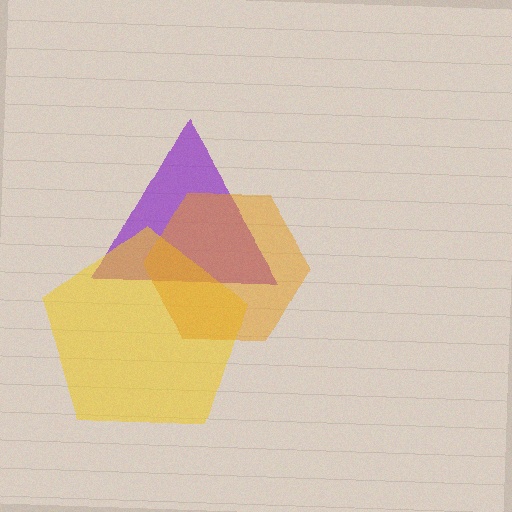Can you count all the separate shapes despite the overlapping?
Yes, there are 3 separate shapes.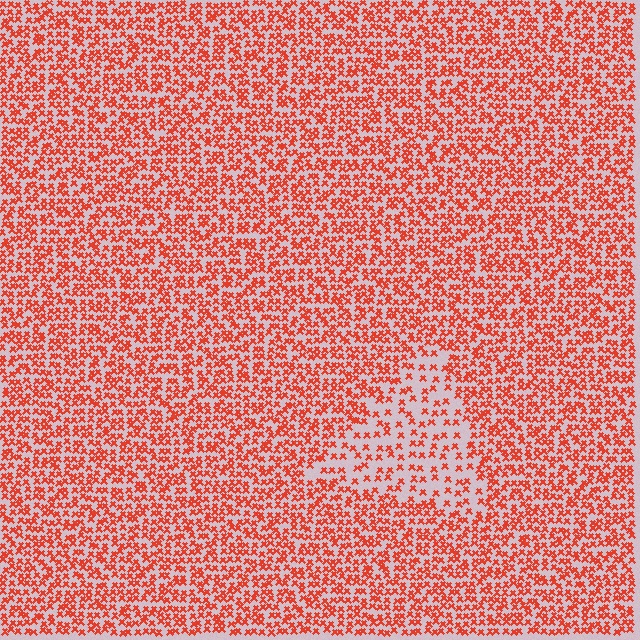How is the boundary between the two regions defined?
The boundary is defined by a change in element density (approximately 2.1x ratio). All elements are the same color, size, and shape.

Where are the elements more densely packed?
The elements are more densely packed outside the triangle boundary.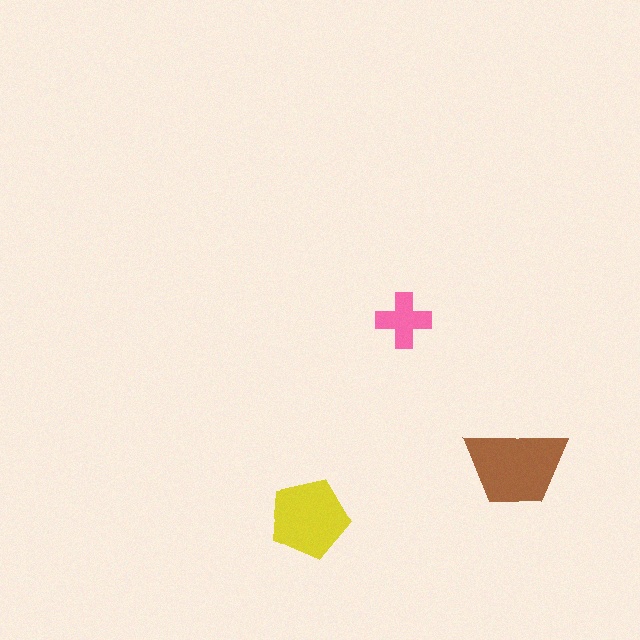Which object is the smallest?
The pink cross.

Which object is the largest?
The brown trapezoid.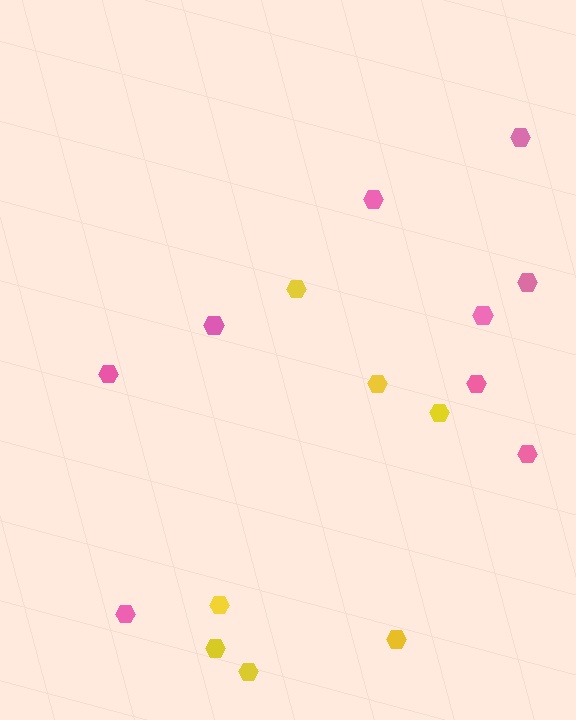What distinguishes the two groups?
There are 2 groups: one group of pink hexagons (9) and one group of yellow hexagons (7).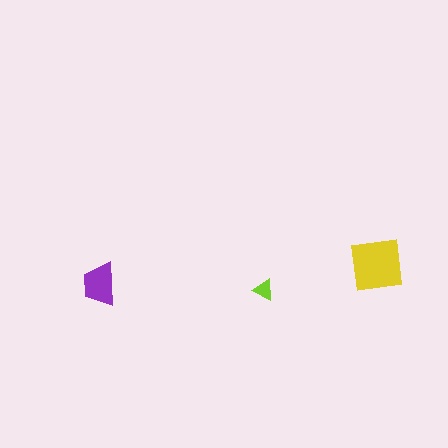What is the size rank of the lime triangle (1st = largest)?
3rd.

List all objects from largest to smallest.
The yellow square, the purple trapezoid, the lime triangle.